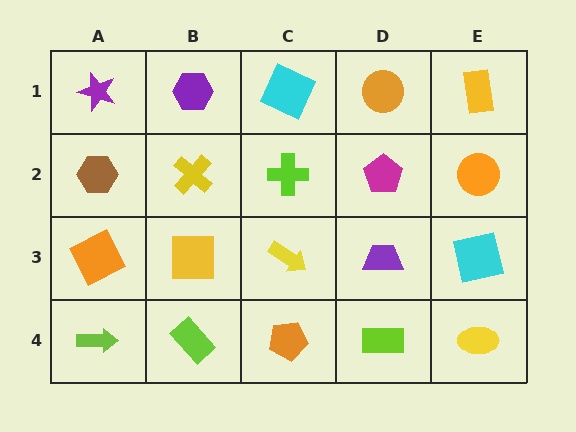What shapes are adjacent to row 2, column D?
An orange circle (row 1, column D), a purple trapezoid (row 3, column D), a lime cross (row 2, column C), an orange circle (row 2, column E).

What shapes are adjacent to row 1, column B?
A yellow cross (row 2, column B), a purple star (row 1, column A), a cyan square (row 1, column C).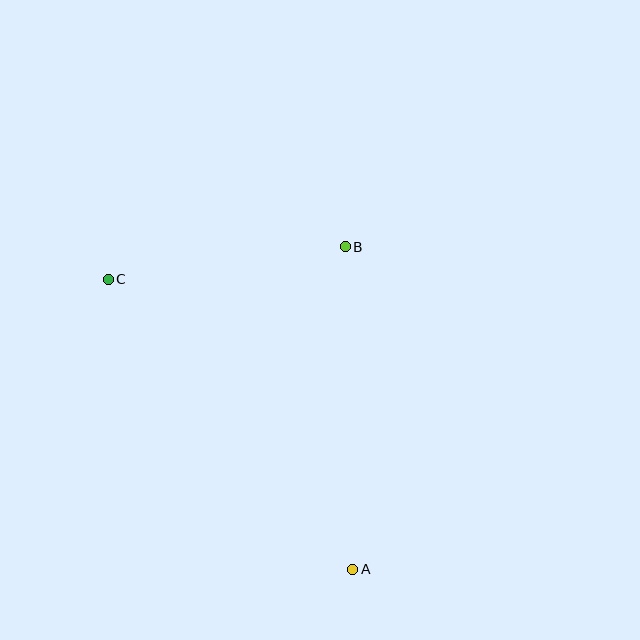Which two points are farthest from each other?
Points A and C are farthest from each other.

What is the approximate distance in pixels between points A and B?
The distance between A and B is approximately 323 pixels.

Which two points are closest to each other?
Points B and C are closest to each other.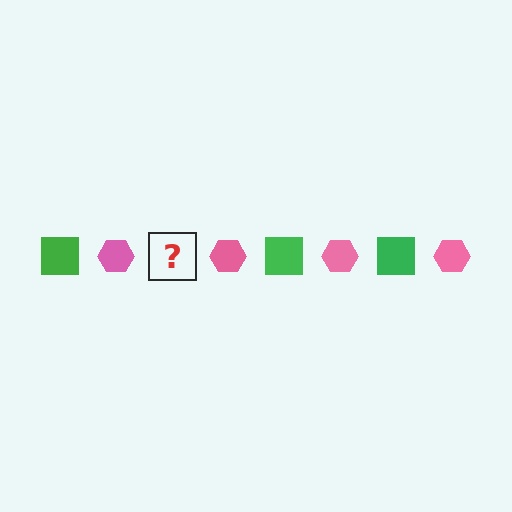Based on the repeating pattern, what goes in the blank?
The blank should be a green square.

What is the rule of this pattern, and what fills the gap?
The rule is that the pattern alternates between green square and pink hexagon. The gap should be filled with a green square.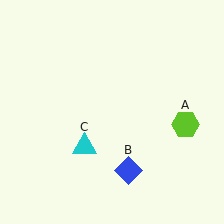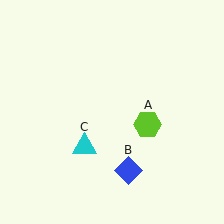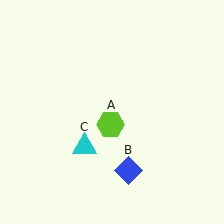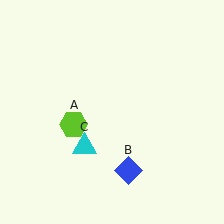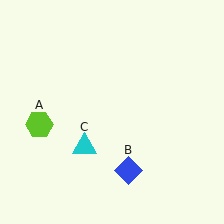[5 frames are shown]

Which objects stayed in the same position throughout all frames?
Blue diamond (object B) and cyan triangle (object C) remained stationary.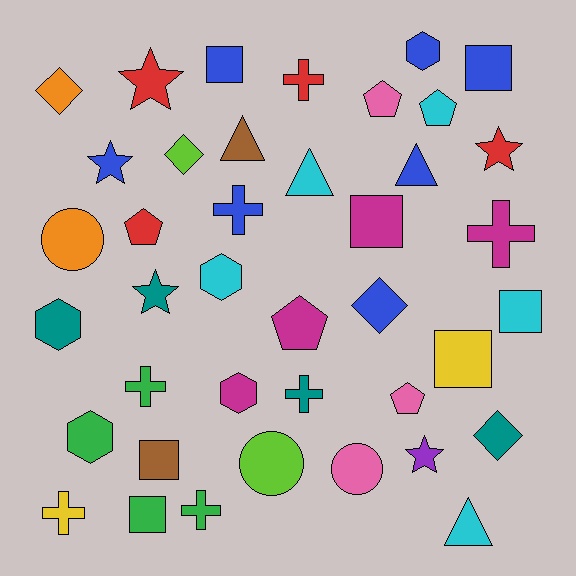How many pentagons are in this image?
There are 5 pentagons.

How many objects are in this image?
There are 40 objects.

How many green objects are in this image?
There are 4 green objects.